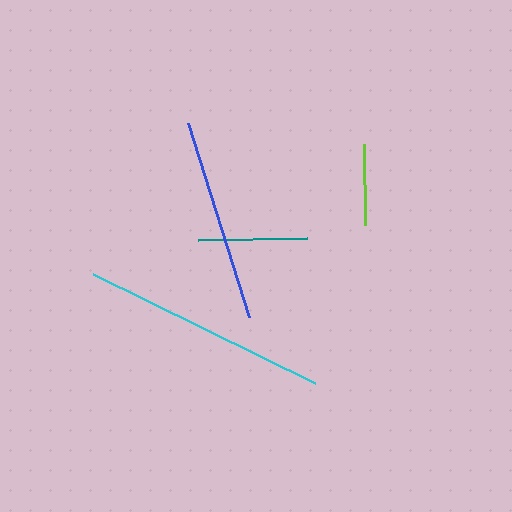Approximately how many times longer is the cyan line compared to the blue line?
The cyan line is approximately 1.2 times the length of the blue line.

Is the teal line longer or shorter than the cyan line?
The cyan line is longer than the teal line.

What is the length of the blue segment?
The blue segment is approximately 204 pixels long.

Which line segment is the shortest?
The lime line is the shortest at approximately 81 pixels.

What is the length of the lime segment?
The lime segment is approximately 81 pixels long.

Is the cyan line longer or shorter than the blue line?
The cyan line is longer than the blue line.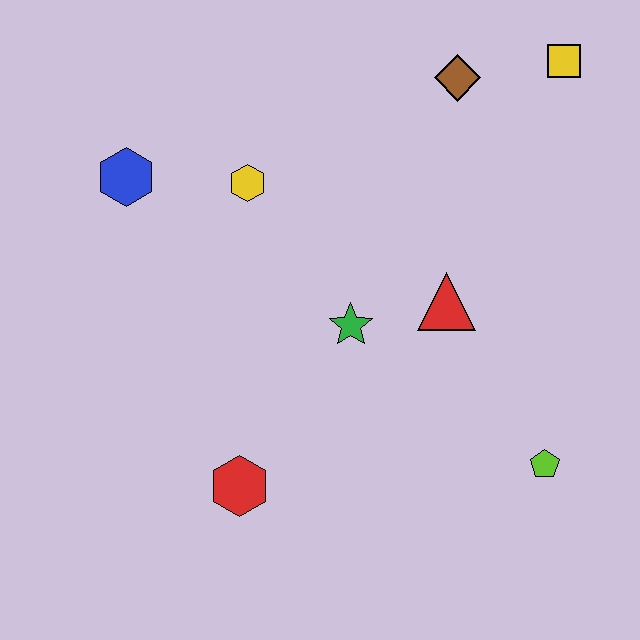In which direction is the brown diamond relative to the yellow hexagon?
The brown diamond is to the right of the yellow hexagon.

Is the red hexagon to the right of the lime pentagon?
No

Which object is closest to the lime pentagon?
The red triangle is closest to the lime pentagon.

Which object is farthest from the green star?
The yellow square is farthest from the green star.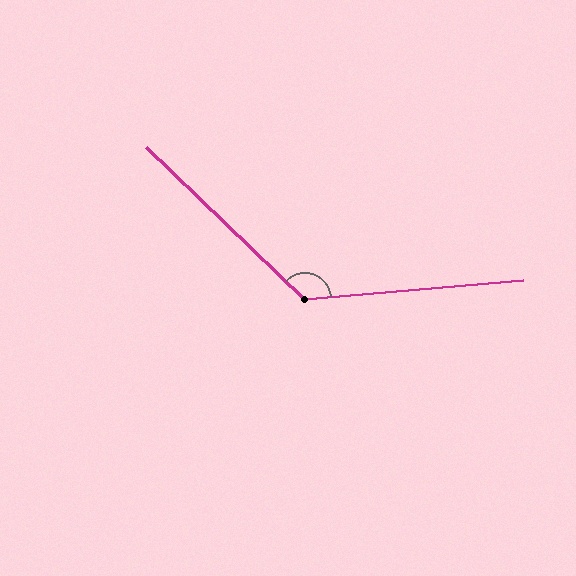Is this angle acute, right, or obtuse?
It is obtuse.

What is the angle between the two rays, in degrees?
Approximately 131 degrees.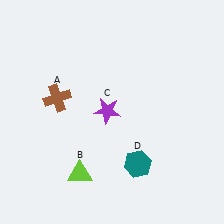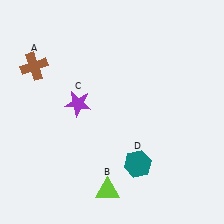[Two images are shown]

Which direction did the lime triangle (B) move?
The lime triangle (B) moved right.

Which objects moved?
The objects that moved are: the brown cross (A), the lime triangle (B), the purple star (C).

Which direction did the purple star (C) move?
The purple star (C) moved left.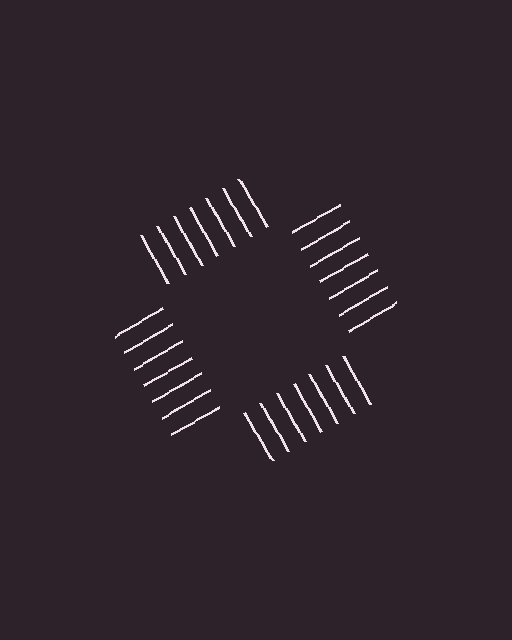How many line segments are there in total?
28 — 7 along each of the 4 edges.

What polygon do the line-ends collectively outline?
An illusory square — the line segments terminate on its edges but no continuous stroke is drawn.